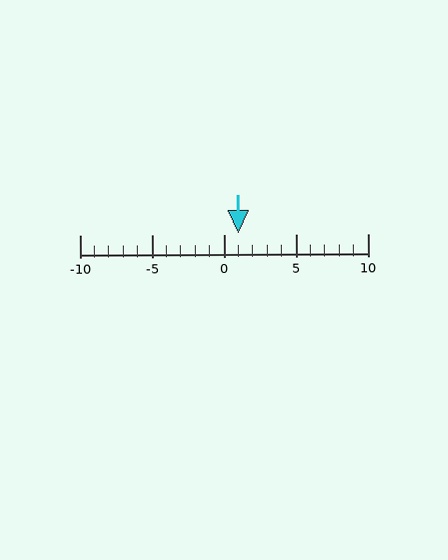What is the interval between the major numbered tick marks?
The major tick marks are spaced 5 units apart.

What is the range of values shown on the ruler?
The ruler shows values from -10 to 10.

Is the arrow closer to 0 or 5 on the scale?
The arrow is closer to 0.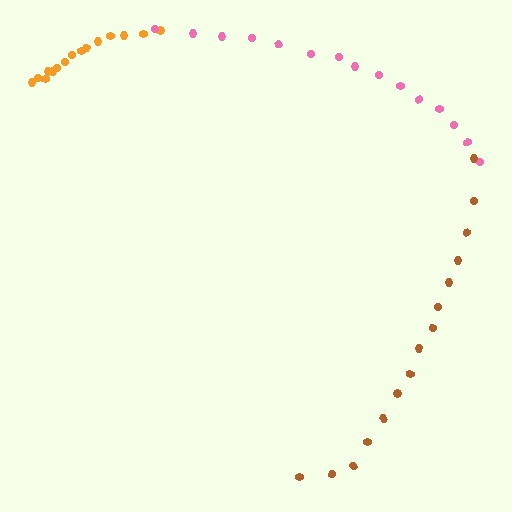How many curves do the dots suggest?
There are 3 distinct paths.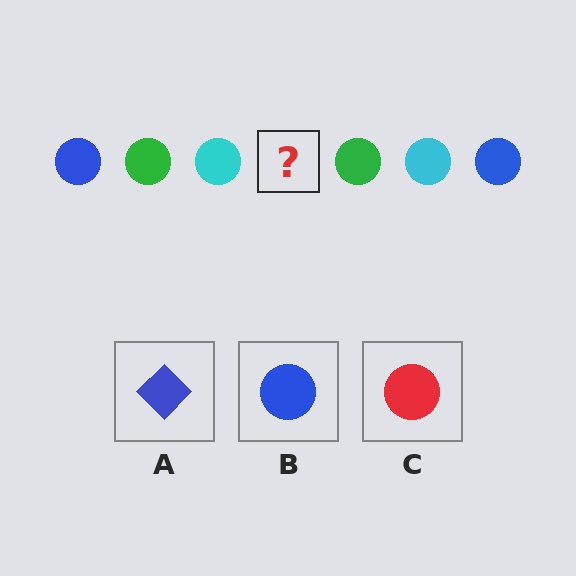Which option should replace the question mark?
Option B.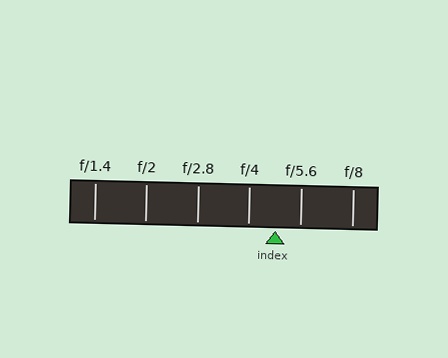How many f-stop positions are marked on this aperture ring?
There are 6 f-stop positions marked.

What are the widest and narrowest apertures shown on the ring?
The widest aperture shown is f/1.4 and the narrowest is f/8.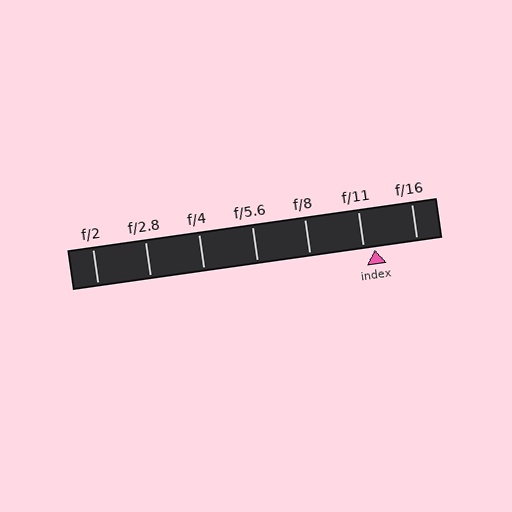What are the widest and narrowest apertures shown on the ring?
The widest aperture shown is f/2 and the narrowest is f/16.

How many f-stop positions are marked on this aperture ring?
There are 7 f-stop positions marked.